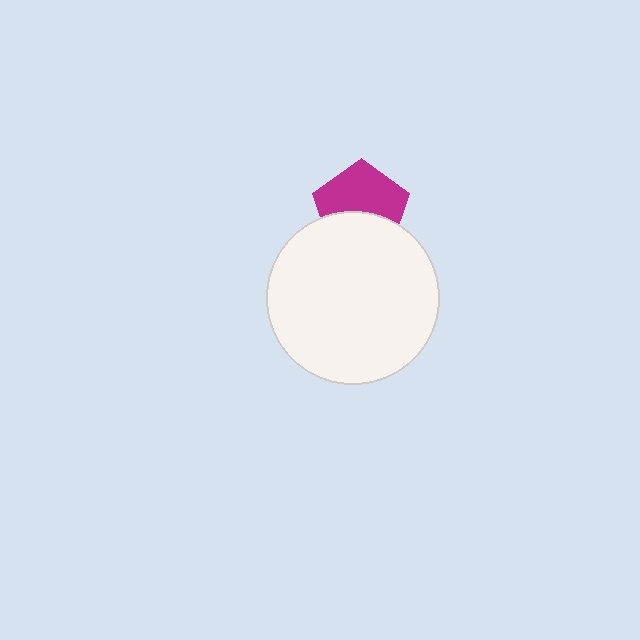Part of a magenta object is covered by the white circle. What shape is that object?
It is a pentagon.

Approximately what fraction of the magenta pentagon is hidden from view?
Roughly 40% of the magenta pentagon is hidden behind the white circle.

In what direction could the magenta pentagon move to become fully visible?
The magenta pentagon could move up. That would shift it out from behind the white circle entirely.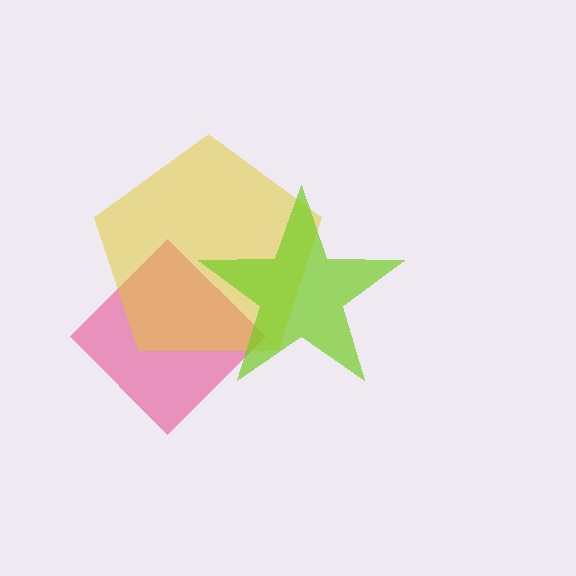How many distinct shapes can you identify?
There are 3 distinct shapes: a pink diamond, a yellow pentagon, a lime star.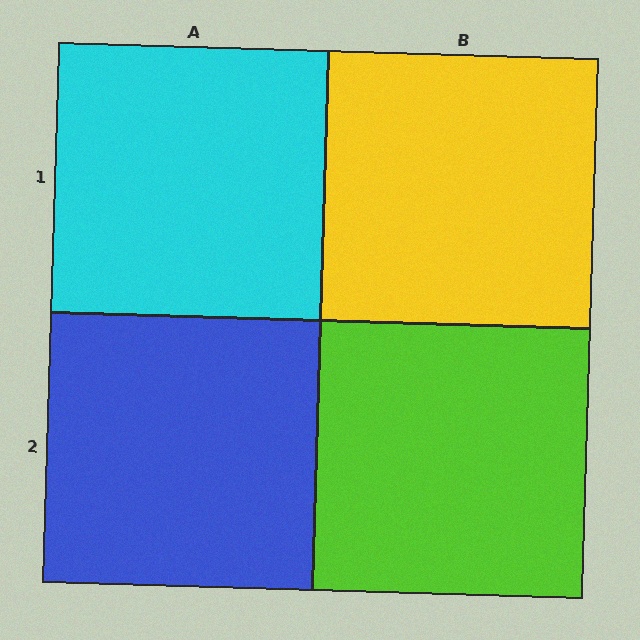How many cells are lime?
1 cell is lime.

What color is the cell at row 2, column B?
Lime.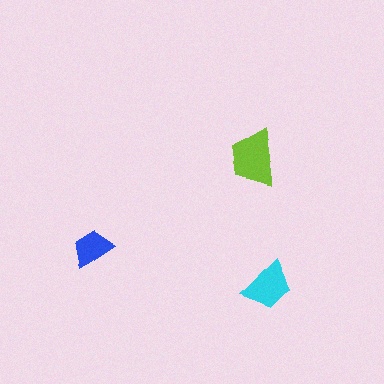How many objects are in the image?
There are 3 objects in the image.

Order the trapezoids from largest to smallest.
the lime one, the cyan one, the blue one.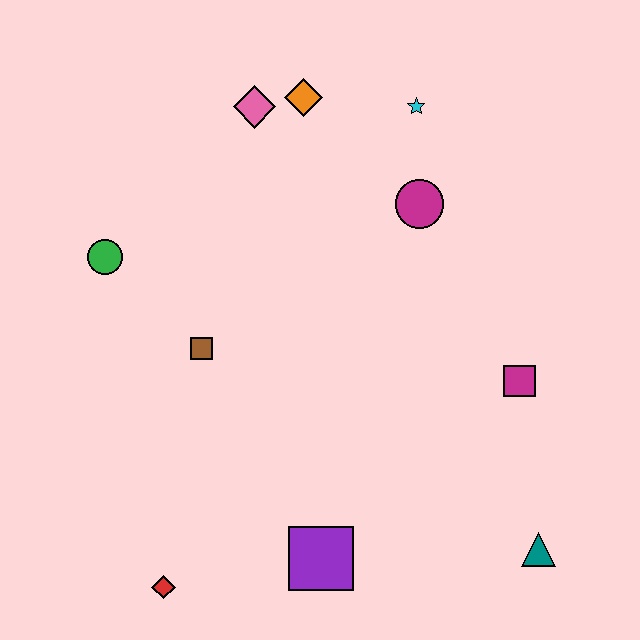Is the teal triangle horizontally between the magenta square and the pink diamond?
No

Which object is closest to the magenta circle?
The cyan star is closest to the magenta circle.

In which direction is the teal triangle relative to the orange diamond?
The teal triangle is below the orange diamond.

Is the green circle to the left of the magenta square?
Yes